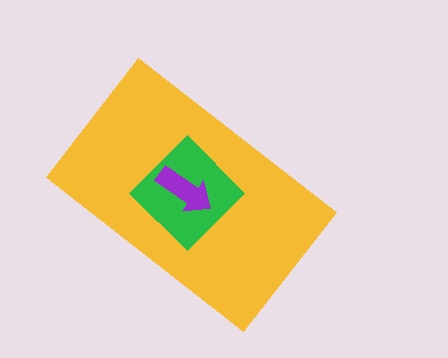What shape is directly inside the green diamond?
The purple arrow.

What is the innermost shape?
The purple arrow.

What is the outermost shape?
The yellow rectangle.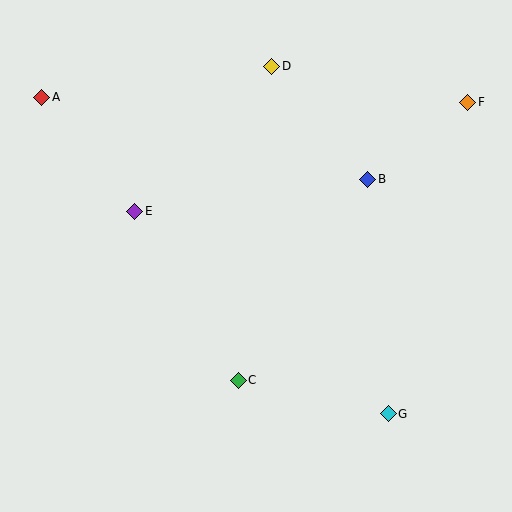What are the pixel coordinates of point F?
Point F is at (468, 102).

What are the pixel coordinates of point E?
Point E is at (135, 211).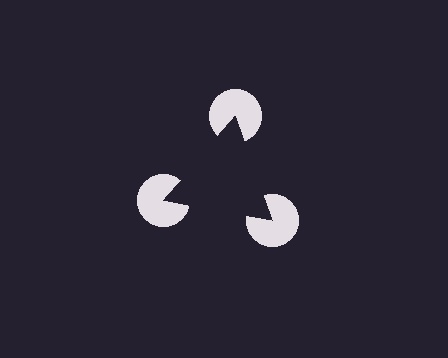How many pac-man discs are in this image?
There are 3 — one at each vertex of the illusory triangle.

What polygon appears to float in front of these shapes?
An illusory triangle — its edges are inferred from the aligned wedge cuts in the pac-man discs, not physically drawn.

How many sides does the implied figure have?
3 sides.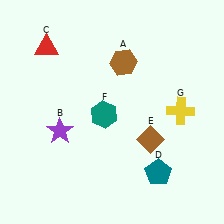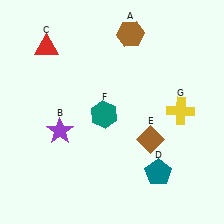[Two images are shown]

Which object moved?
The brown hexagon (A) moved up.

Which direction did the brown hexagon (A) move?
The brown hexagon (A) moved up.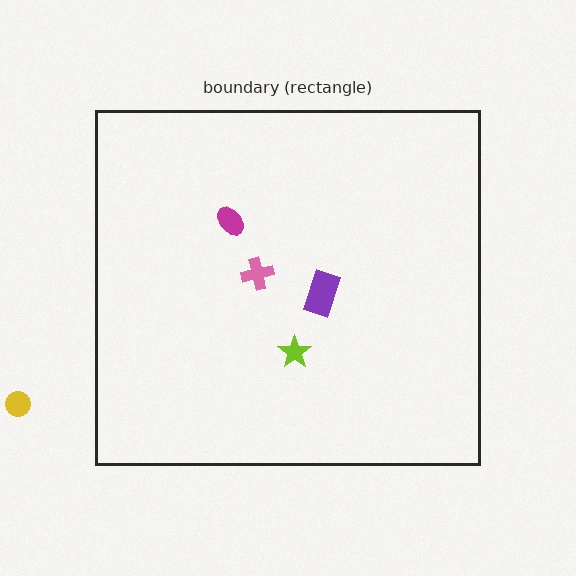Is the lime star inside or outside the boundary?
Inside.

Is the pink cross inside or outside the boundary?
Inside.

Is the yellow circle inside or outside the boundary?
Outside.